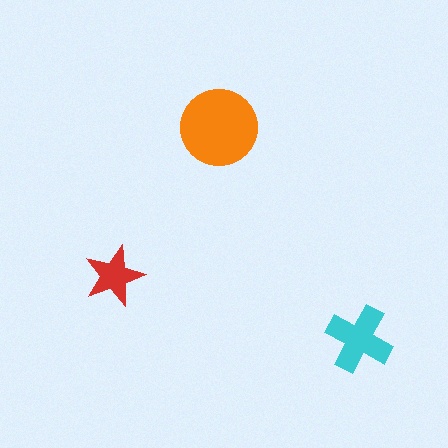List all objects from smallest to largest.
The red star, the cyan cross, the orange circle.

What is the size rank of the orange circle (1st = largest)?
1st.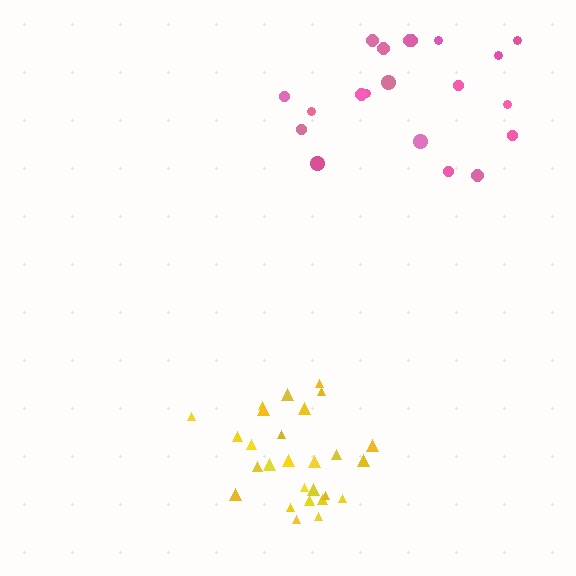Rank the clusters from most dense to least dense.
yellow, pink.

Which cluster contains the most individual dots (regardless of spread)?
Yellow (27).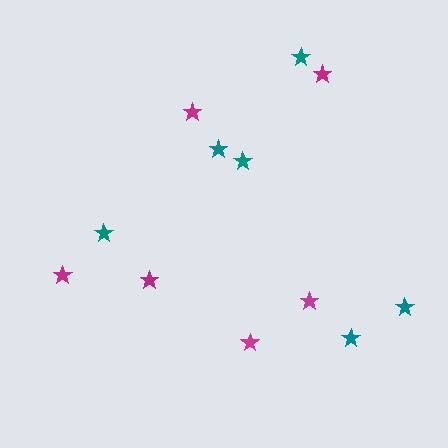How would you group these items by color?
There are 2 groups: one group of magenta stars (6) and one group of teal stars (6).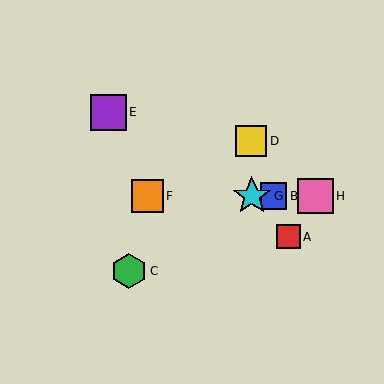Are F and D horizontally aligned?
No, F is at y≈196 and D is at y≈141.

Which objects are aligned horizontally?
Objects B, F, G, H are aligned horizontally.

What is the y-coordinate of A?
Object A is at y≈237.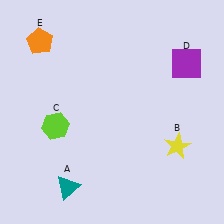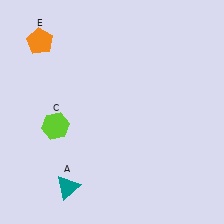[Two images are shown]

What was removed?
The purple square (D), the yellow star (B) were removed in Image 2.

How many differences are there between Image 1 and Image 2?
There are 2 differences between the two images.